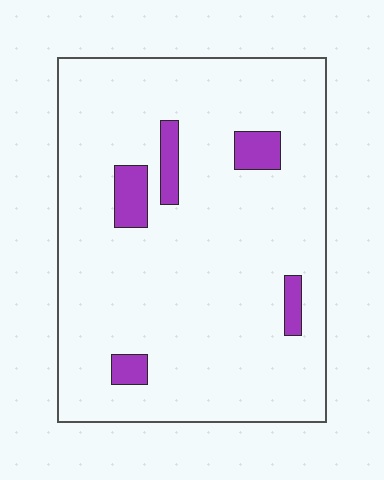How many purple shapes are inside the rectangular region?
5.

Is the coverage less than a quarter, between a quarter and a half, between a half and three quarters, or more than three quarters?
Less than a quarter.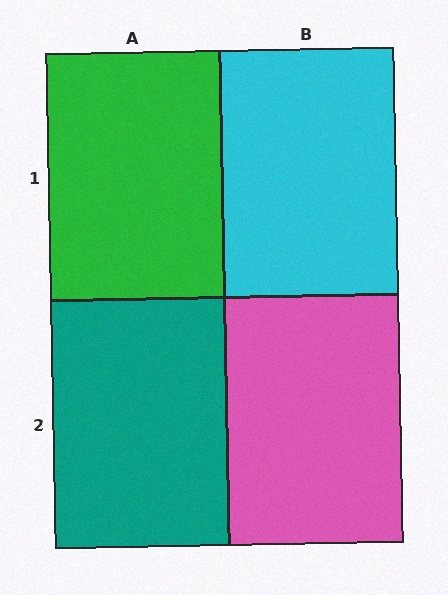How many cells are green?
1 cell is green.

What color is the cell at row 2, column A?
Teal.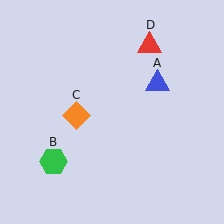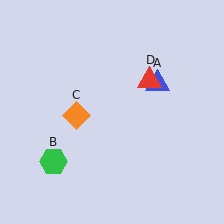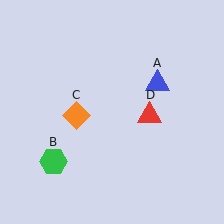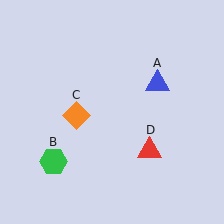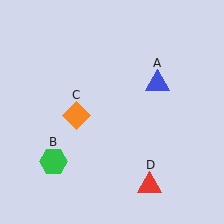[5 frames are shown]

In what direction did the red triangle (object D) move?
The red triangle (object D) moved down.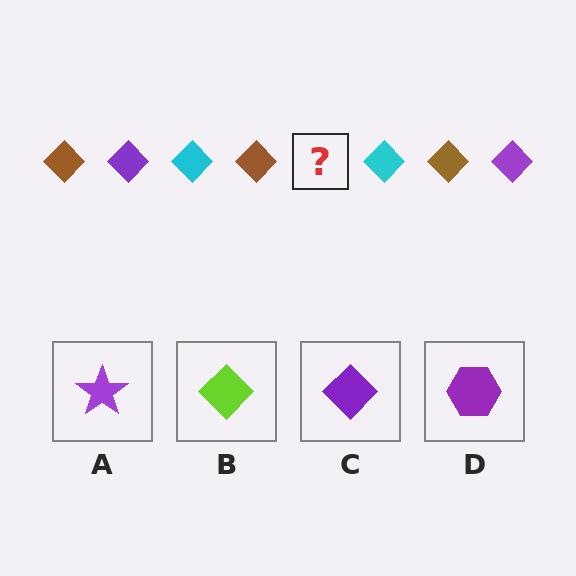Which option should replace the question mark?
Option C.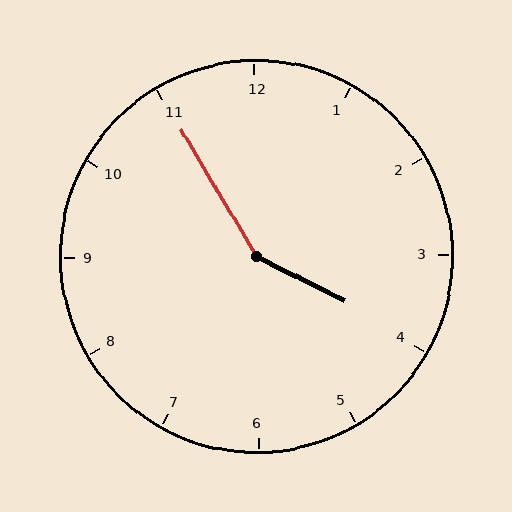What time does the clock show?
3:55.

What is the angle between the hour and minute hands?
Approximately 148 degrees.